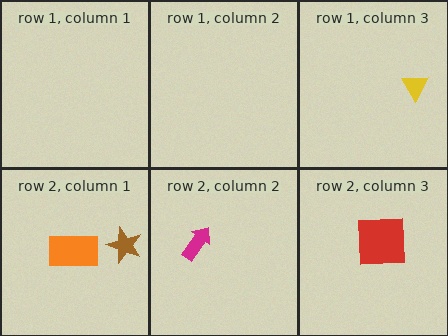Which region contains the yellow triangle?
The row 1, column 3 region.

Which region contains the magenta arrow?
The row 2, column 2 region.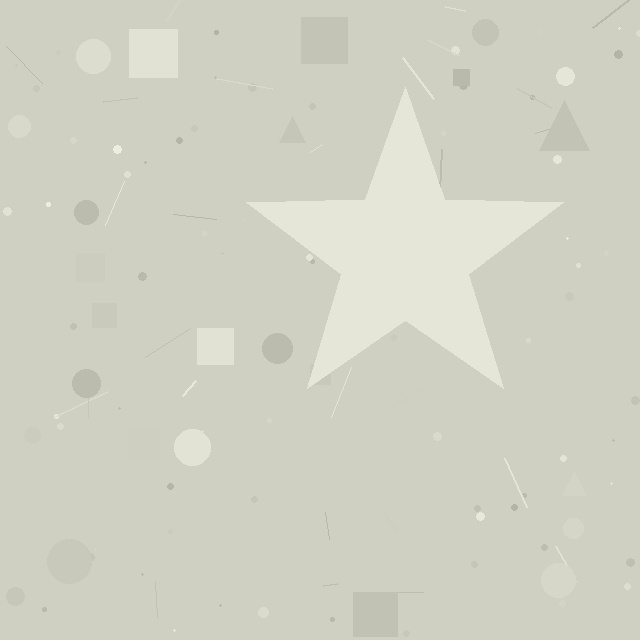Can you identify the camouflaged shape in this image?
The camouflaged shape is a star.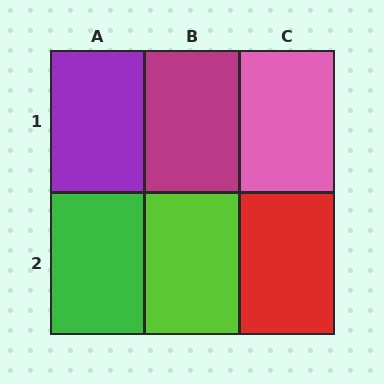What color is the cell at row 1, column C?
Pink.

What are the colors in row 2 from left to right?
Green, lime, red.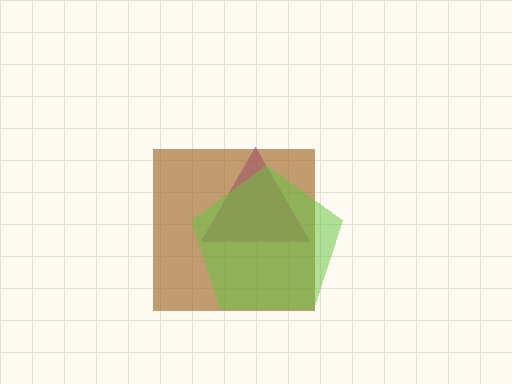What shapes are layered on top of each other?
The layered shapes are: a purple triangle, a brown square, a lime pentagon.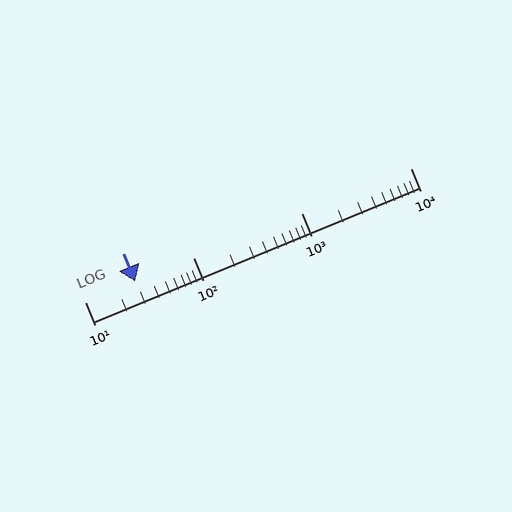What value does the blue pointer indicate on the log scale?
The pointer indicates approximately 29.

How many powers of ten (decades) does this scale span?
The scale spans 3 decades, from 10 to 10000.